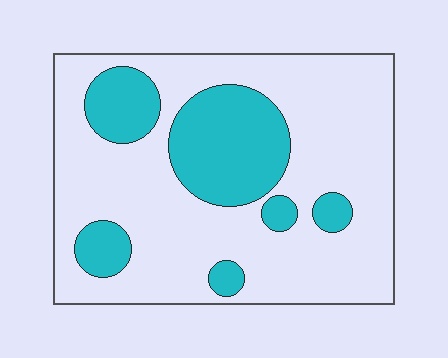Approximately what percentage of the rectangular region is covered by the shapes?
Approximately 25%.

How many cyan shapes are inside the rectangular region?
6.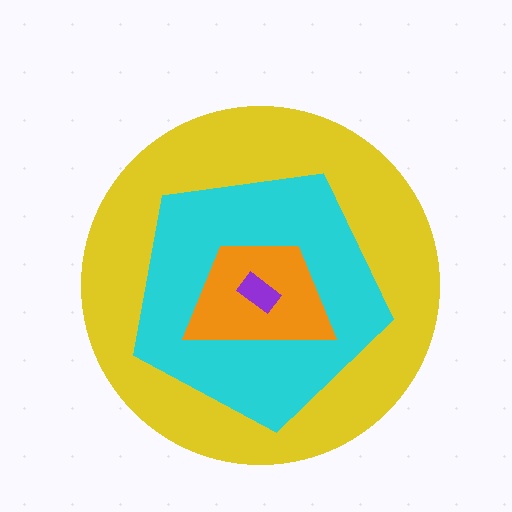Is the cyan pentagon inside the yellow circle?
Yes.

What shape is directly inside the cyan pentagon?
The orange trapezoid.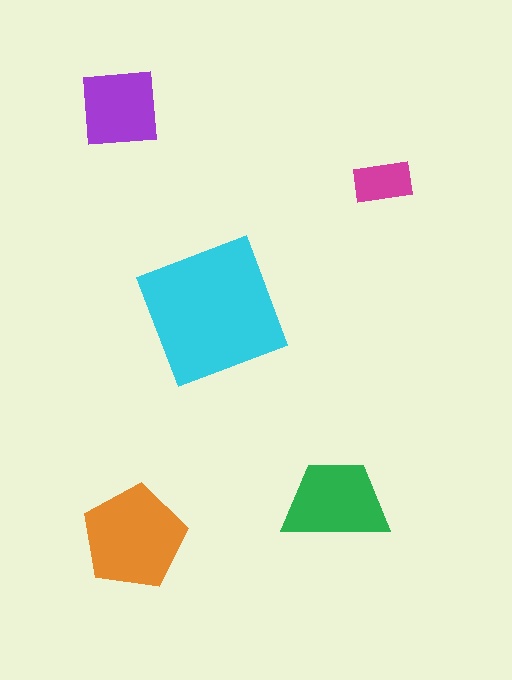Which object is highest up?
The purple square is topmost.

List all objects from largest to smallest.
The cyan square, the orange pentagon, the green trapezoid, the purple square, the magenta rectangle.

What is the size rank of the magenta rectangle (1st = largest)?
5th.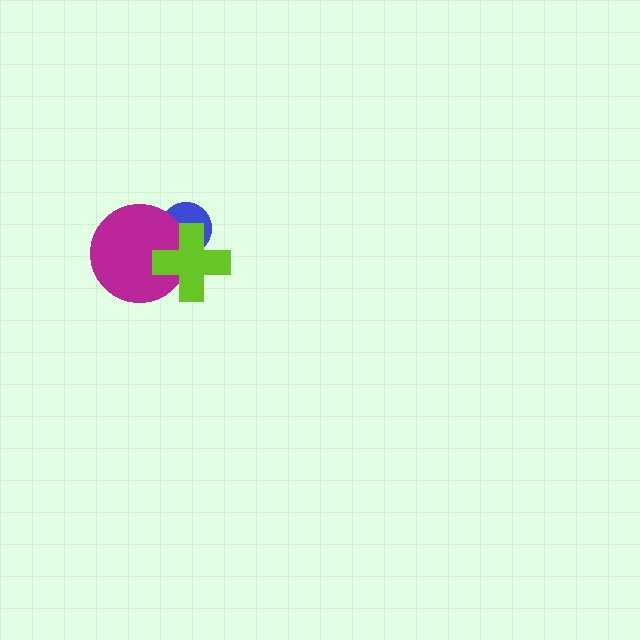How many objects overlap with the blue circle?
2 objects overlap with the blue circle.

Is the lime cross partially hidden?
No, no other shape covers it.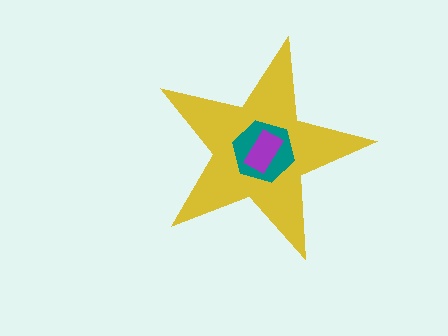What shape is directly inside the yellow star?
The teal hexagon.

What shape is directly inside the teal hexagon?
The purple rectangle.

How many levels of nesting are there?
3.